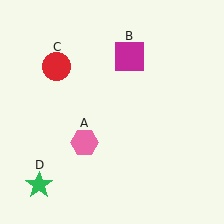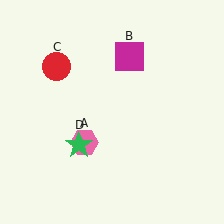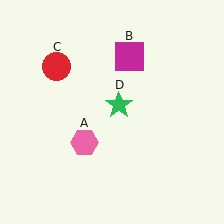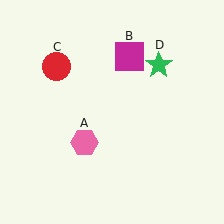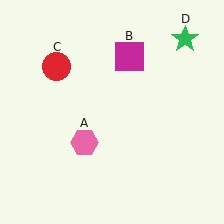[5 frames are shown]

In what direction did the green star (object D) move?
The green star (object D) moved up and to the right.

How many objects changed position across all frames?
1 object changed position: green star (object D).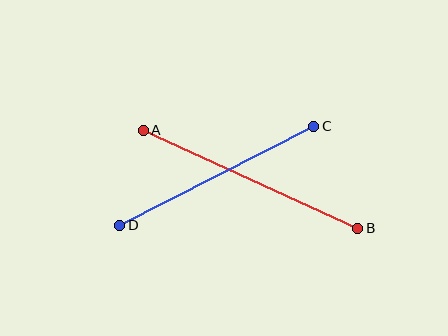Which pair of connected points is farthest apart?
Points A and B are farthest apart.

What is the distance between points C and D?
The distance is approximately 218 pixels.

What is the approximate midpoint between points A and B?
The midpoint is at approximately (251, 179) pixels.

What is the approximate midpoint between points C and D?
The midpoint is at approximately (217, 176) pixels.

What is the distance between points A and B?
The distance is approximately 236 pixels.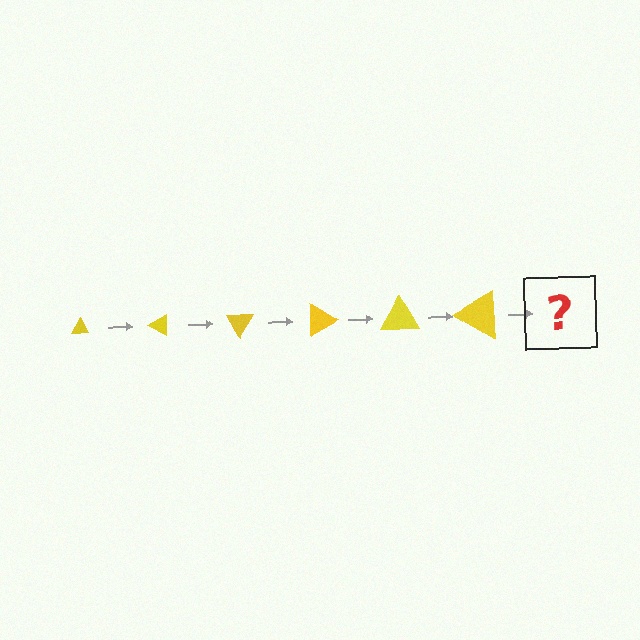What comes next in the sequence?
The next element should be a triangle, larger than the previous one and rotated 180 degrees from the start.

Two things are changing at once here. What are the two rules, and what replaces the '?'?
The two rules are that the triangle grows larger each step and it rotates 30 degrees each step. The '?' should be a triangle, larger than the previous one and rotated 180 degrees from the start.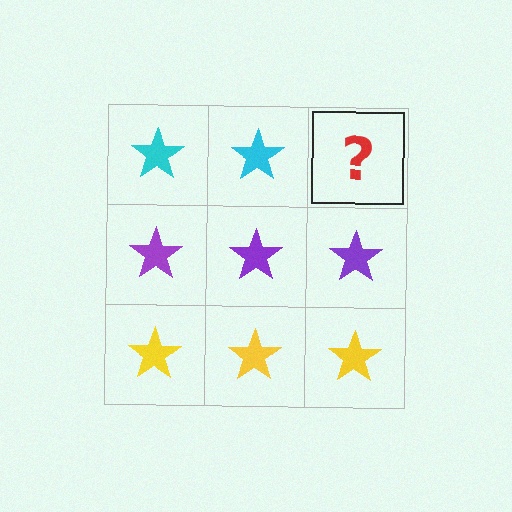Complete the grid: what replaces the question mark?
The question mark should be replaced with a cyan star.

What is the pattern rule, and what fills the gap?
The rule is that each row has a consistent color. The gap should be filled with a cyan star.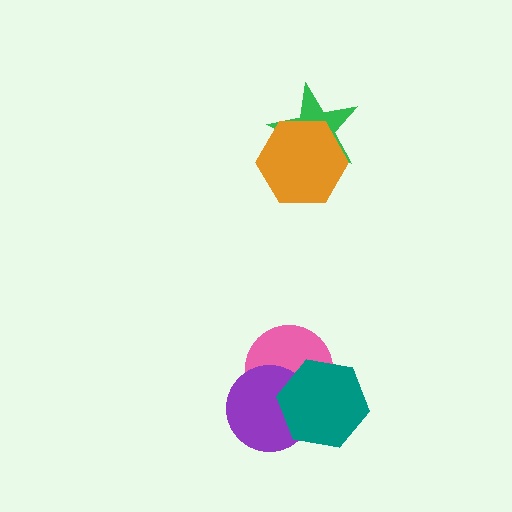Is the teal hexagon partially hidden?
No, no other shape covers it.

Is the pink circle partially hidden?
Yes, it is partially covered by another shape.